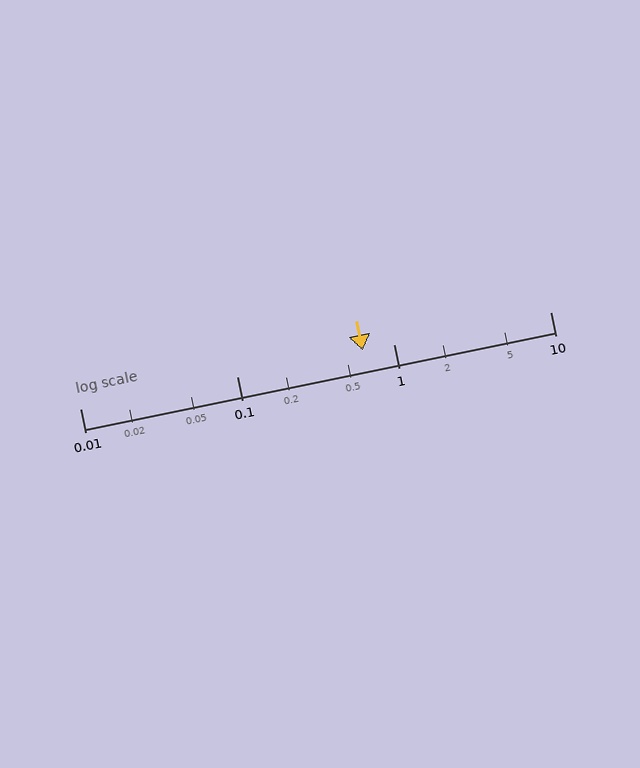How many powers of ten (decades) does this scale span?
The scale spans 3 decades, from 0.01 to 10.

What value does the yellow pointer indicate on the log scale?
The pointer indicates approximately 0.64.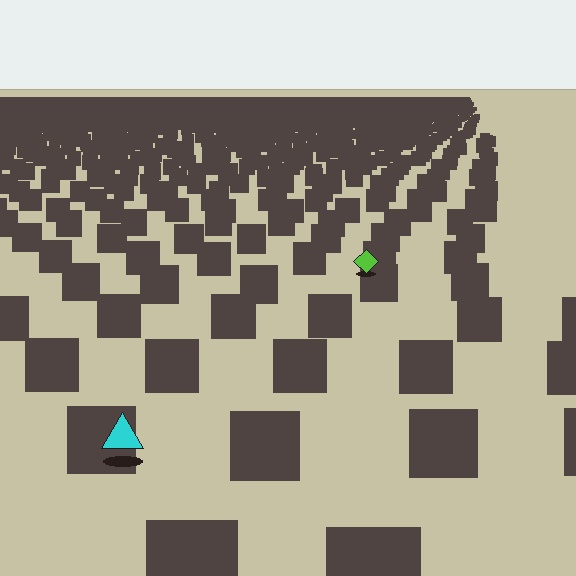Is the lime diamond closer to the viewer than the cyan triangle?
No. The cyan triangle is closer — you can tell from the texture gradient: the ground texture is coarser near it.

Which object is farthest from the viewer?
The lime diamond is farthest from the viewer. It appears smaller and the ground texture around it is denser.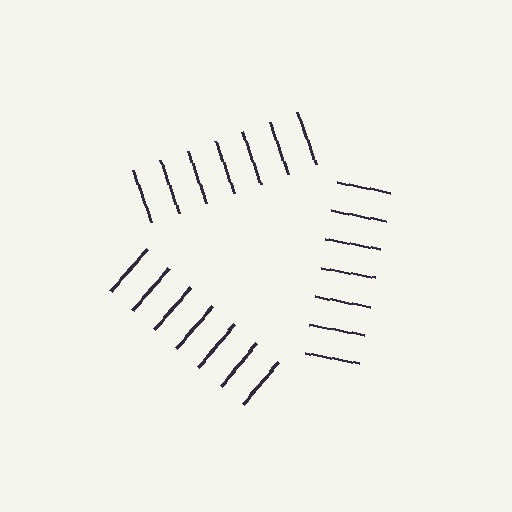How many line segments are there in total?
21 — 7 along each of the 3 edges.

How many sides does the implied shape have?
3 sides — the line-ends trace a triangle.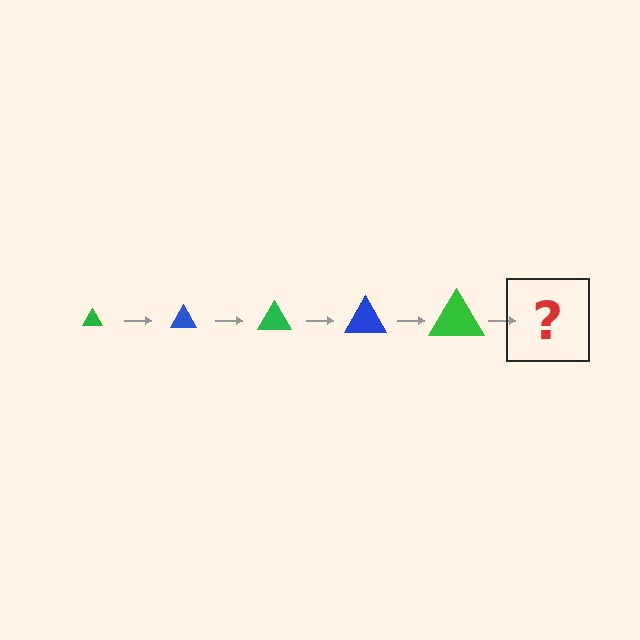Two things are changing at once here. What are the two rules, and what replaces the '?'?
The two rules are that the triangle grows larger each step and the color cycles through green and blue. The '?' should be a blue triangle, larger than the previous one.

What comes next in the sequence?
The next element should be a blue triangle, larger than the previous one.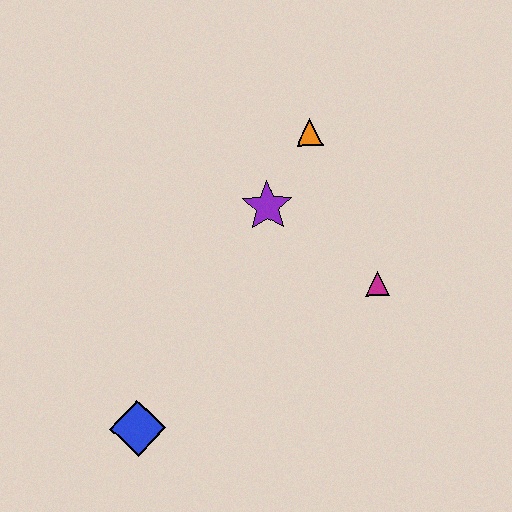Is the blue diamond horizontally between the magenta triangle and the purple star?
No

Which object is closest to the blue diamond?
The purple star is closest to the blue diamond.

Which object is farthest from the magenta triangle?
The blue diamond is farthest from the magenta triangle.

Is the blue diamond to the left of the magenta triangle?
Yes